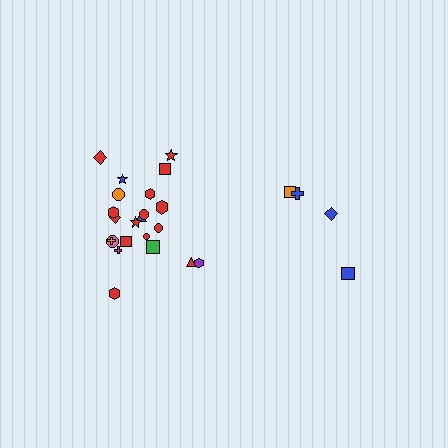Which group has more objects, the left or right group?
The left group.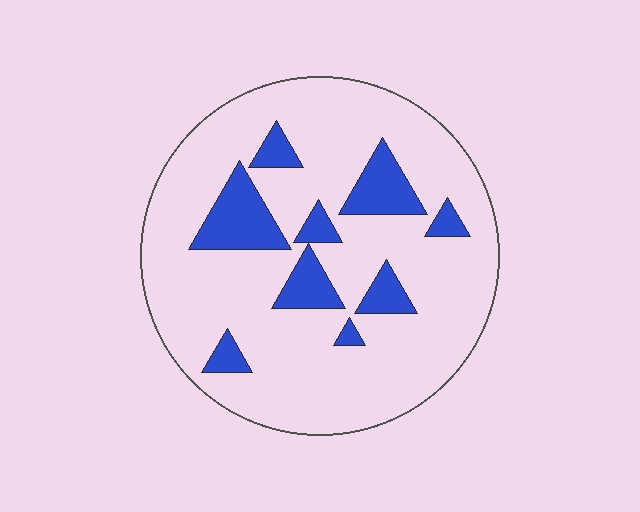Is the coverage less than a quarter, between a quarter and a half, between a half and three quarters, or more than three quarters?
Less than a quarter.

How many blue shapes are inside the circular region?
9.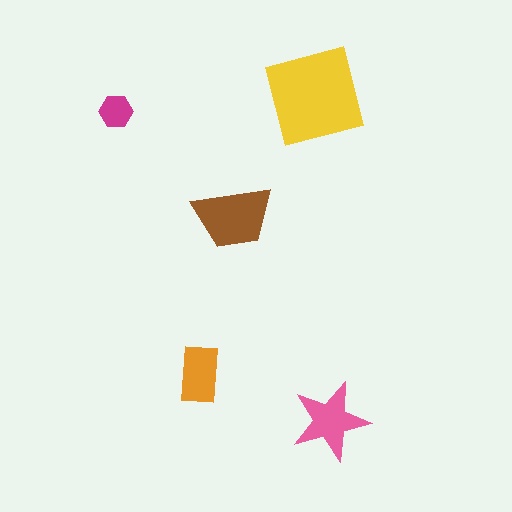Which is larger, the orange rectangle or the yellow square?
The yellow square.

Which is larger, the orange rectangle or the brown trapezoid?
The brown trapezoid.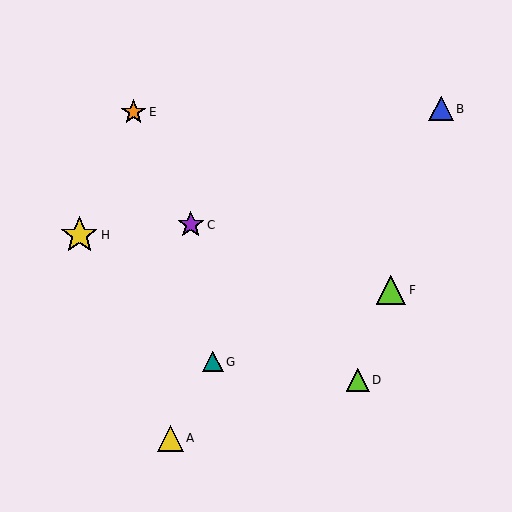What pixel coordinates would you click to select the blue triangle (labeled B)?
Click at (441, 109) to select the blue triangle B.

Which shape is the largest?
The yellow star (labeled H) is the largest.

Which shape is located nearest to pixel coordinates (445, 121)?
The blue triangle (labeled B) at (441, 109) is nearest to that location.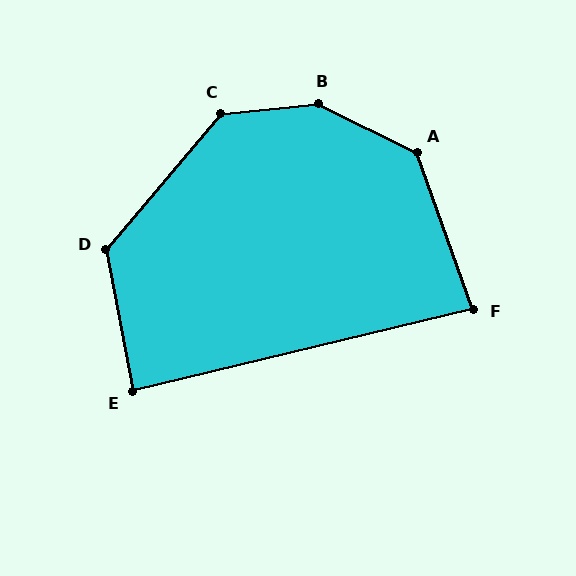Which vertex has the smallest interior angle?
F, at approximately 84 degrees.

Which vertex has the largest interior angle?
B, at approximately 147 degrees.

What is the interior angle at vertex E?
Approximately 87 degrees (approximately right).